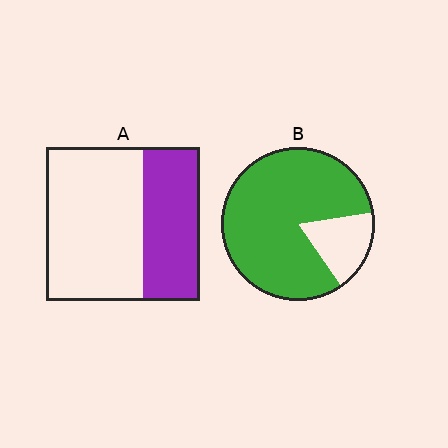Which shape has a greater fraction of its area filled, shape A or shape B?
Shape B.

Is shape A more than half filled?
No.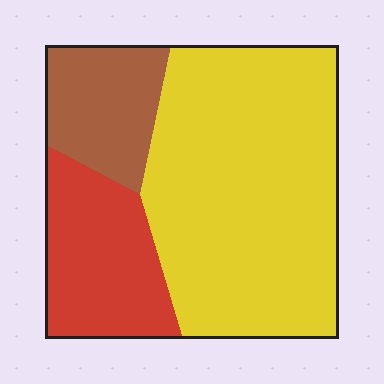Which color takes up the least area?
Brown, at roughly 15%.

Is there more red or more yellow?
Yellow.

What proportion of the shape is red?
Red covers 22% of the shape.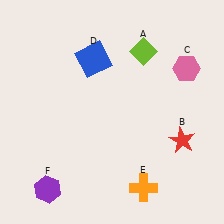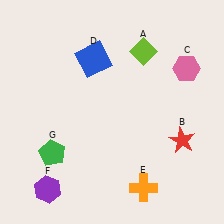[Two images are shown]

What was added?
A green pentagon (G) was added in Image 2.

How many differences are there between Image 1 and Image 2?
There is 1 difference between the two images.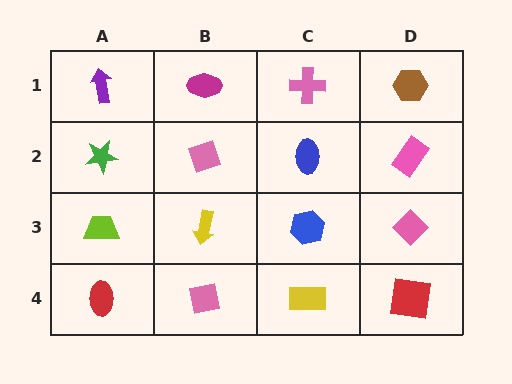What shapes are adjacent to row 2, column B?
A magenta ellipse (row 1, column B), a yellow arrow (row 3, column B), a green star (row 2, column A), a blue ellipse (row 2, column C).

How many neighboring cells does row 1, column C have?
3.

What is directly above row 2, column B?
A magenta ellipse.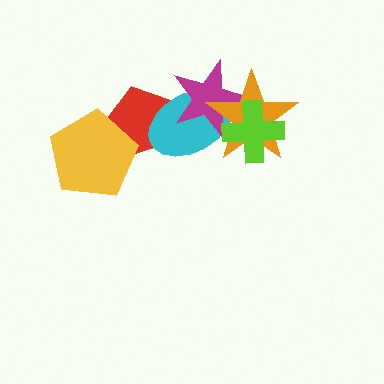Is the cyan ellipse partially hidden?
Yes, it is partially covered by another shape.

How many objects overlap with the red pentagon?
2 objects overlap with the red pentagon.